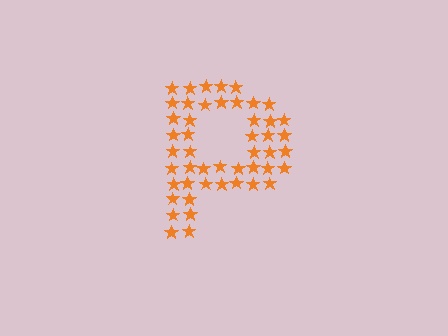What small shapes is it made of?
It is made of small stars.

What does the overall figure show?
The overall figure shows the letter P.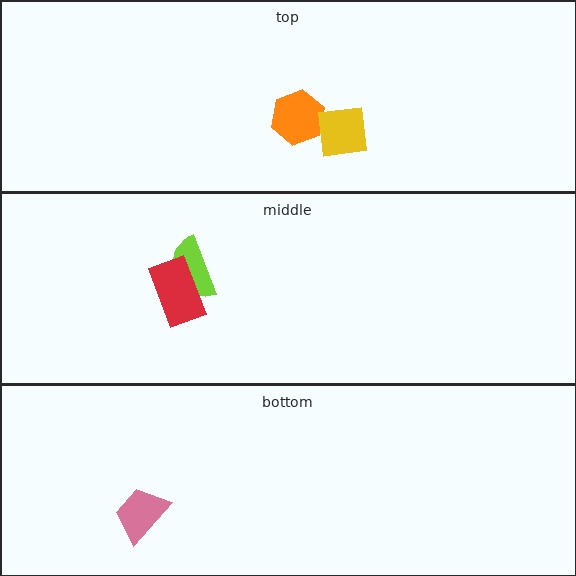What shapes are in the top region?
The orange hexagon, the yellow square.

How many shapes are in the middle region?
2.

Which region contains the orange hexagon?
The top region.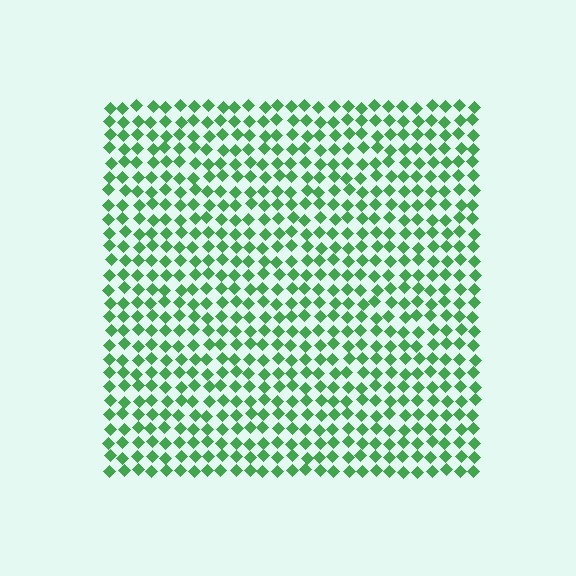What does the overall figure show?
The overall figure shows a square.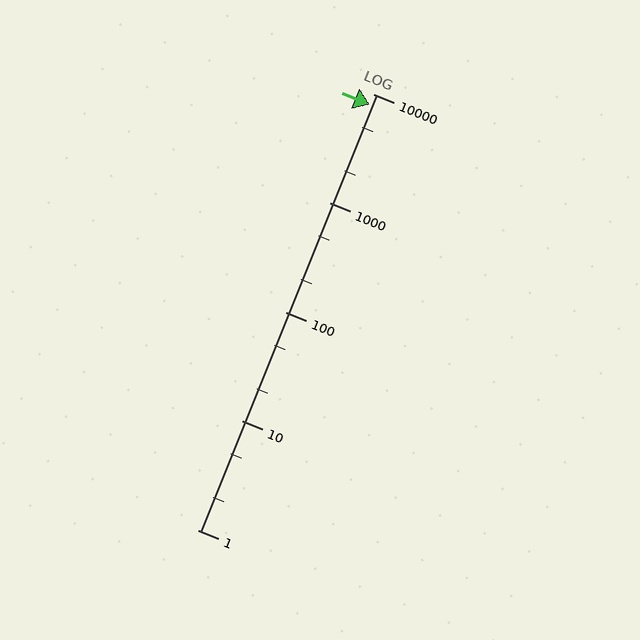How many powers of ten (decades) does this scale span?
The scale spans 4 decades, from 1 to 10000.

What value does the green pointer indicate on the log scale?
The pointer indicates approximately 8000.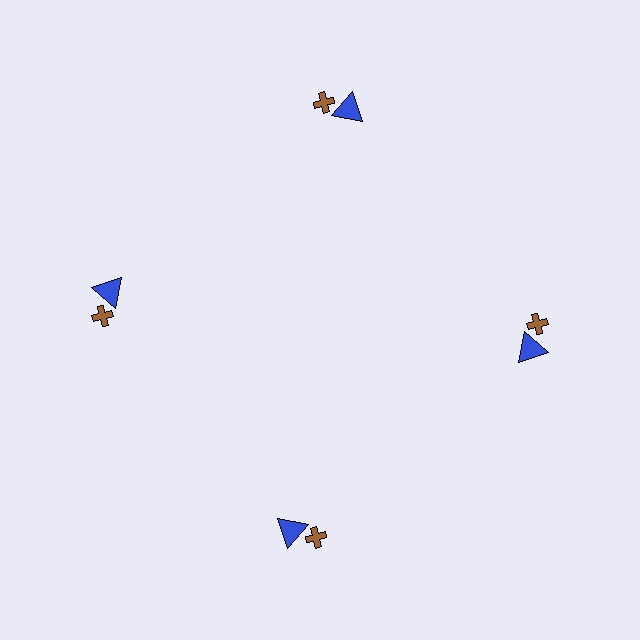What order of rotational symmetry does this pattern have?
This pattern has 4-fold rotational symmetry.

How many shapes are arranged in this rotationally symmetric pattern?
There are 8 shapes, arranged in 4 groups of 2.